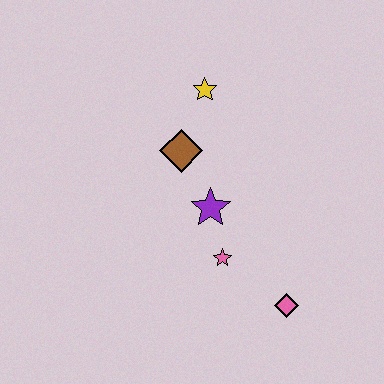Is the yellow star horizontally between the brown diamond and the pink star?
Yes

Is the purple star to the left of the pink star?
Yes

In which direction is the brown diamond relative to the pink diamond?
The brown diamond is above the pink diamond.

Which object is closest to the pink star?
The purple star is closest to the pink star.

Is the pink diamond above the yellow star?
No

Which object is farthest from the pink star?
The yellow star is farthest from the pink star.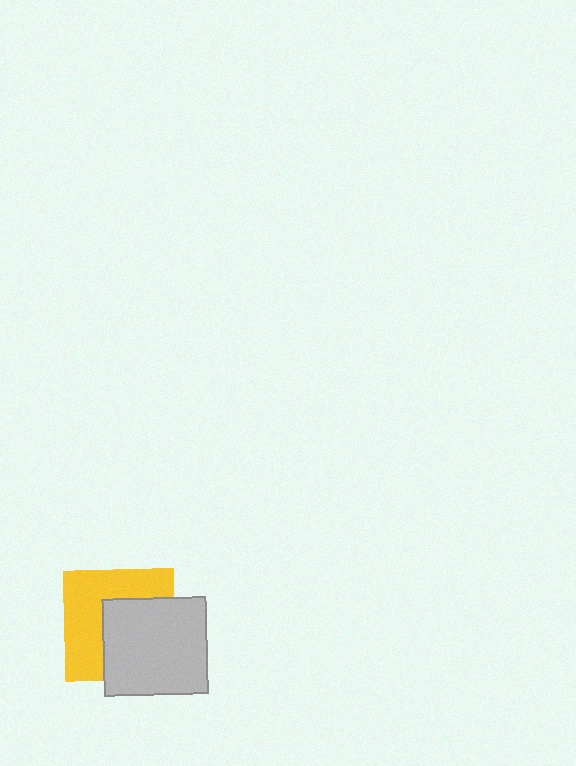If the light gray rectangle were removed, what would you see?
You would see the complete yellow square.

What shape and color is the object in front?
The object in front is a light gray rectangle.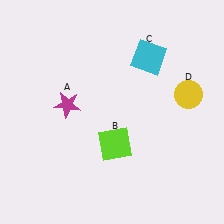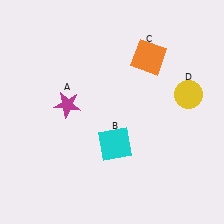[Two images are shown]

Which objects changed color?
B changed from lime to cyan. C changed from cyan to orange.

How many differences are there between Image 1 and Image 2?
There are 2 differences between the two images.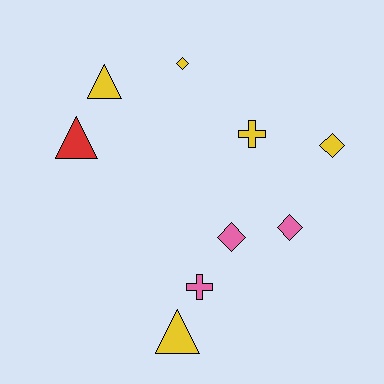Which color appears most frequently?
Yellow, with 5 objects.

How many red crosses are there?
There are no red crosses.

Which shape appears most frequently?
Diamond, with 4 objects.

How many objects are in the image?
There are 9 objects.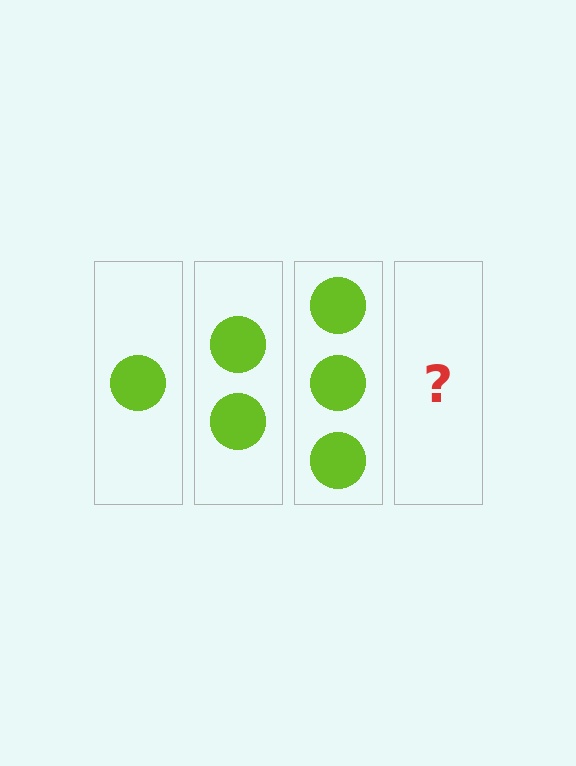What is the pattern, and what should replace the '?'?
The pattern is that each step adds one more circle. The '?' should be 4 circles.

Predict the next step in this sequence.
The next step is 4 circles.